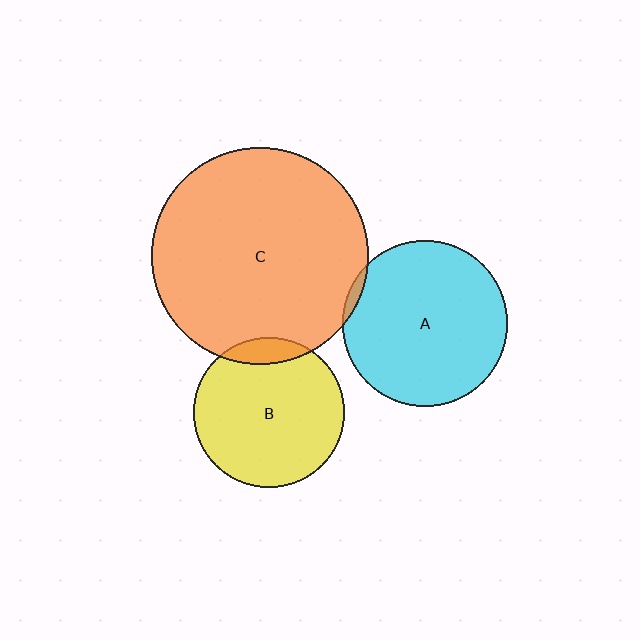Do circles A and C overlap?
Yes.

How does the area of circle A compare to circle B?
Approximately 1.2 times.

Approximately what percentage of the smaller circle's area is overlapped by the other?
Approximately 5%.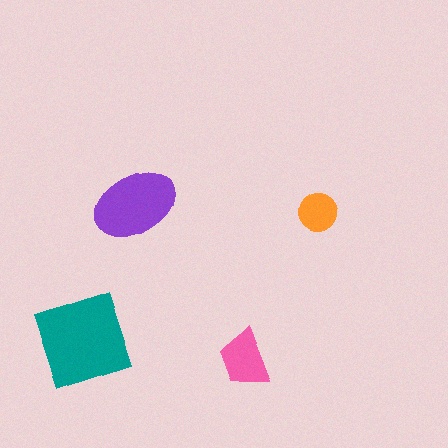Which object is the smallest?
The orange circle.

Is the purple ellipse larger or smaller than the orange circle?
Larger.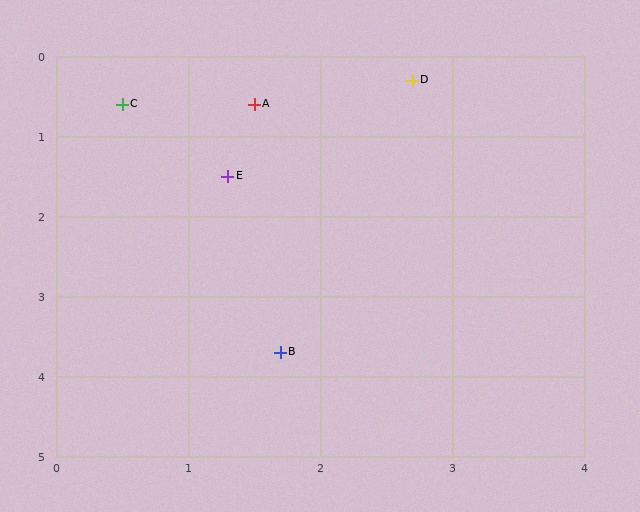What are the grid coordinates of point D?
Point D is at approximately (2.7, 0.3).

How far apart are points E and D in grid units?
Points E and D are about 1.8 grid units apart.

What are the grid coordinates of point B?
Point B is at approximately (1.7, 3.7).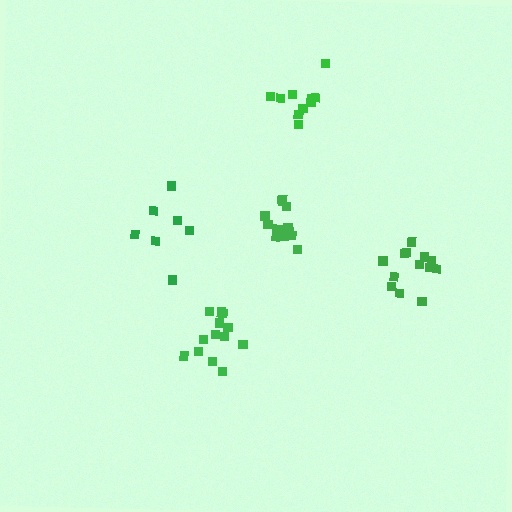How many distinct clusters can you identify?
There are 5 distinct clusters.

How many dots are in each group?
Group 1: 13 dots, Group 2: 10 dots, Group 3: 13 dots, Group 4: 13 dots, Group 5: 7 dots (56 total).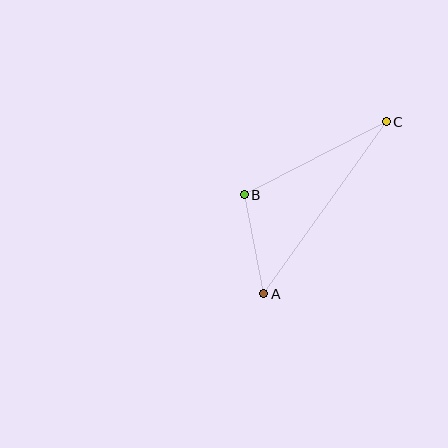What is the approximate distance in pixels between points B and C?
The distance between B and C is approximately 160 pixels.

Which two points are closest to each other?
Points A and B are closest to each other.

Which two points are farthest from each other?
Points A and C are farthest from each other.